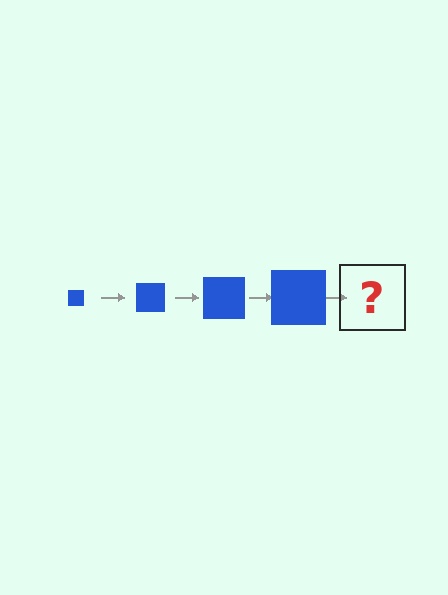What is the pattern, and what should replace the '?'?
The pattern is that the square gets progressively larger each step. The '?' should be a blue square, larger than the previous one.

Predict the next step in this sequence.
The next step is a blue square, larger than the previous one.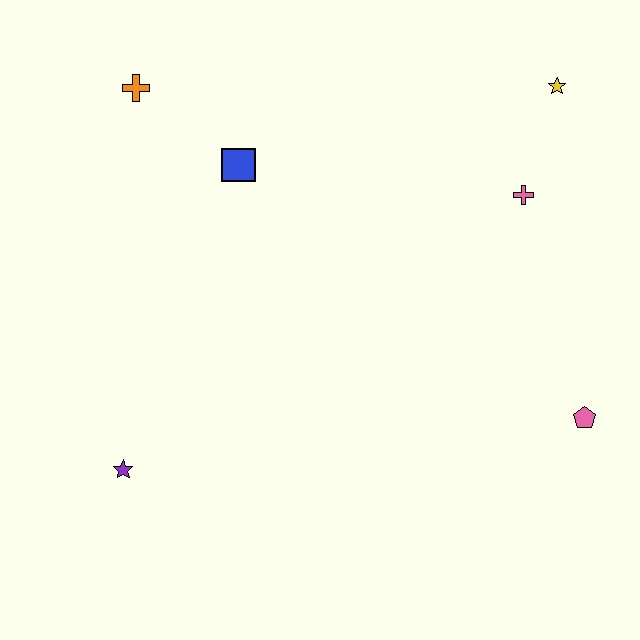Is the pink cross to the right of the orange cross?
Yes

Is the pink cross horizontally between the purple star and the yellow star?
Yes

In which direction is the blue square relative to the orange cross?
The blue square is to the right of the orange cross.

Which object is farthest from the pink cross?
The purple star is farthest from the pink cross.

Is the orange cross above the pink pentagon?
Yes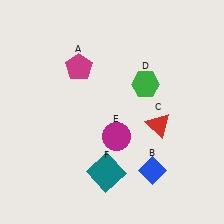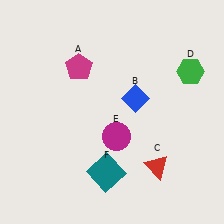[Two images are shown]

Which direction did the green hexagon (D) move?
The green hexagon (D) moved right.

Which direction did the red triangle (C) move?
The red triangle (C) moved down.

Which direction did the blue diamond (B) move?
The blue diamond (B) moved up.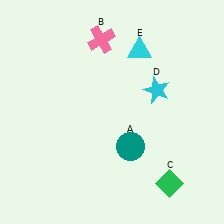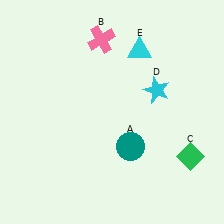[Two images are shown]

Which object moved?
The green diamond (C) moved up.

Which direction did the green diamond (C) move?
The green diamond (C) moved up.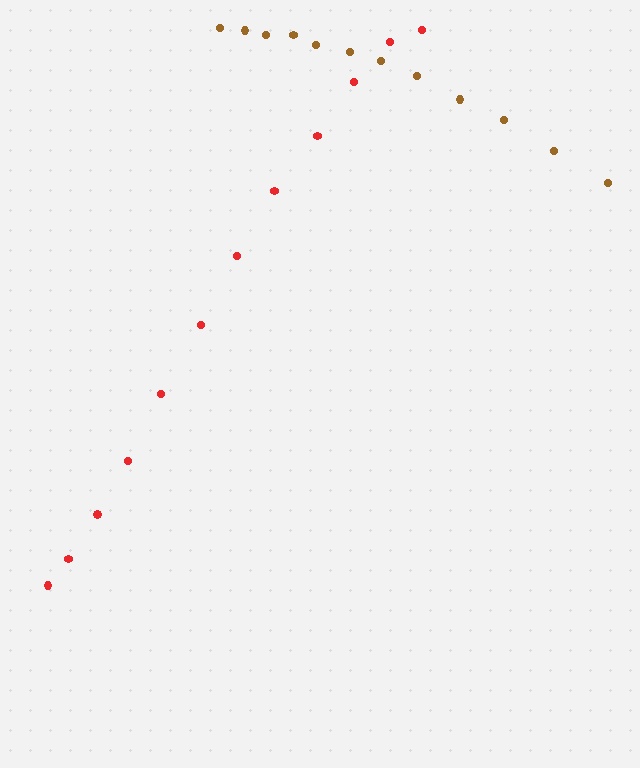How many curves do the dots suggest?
There are 2 distinct paths.